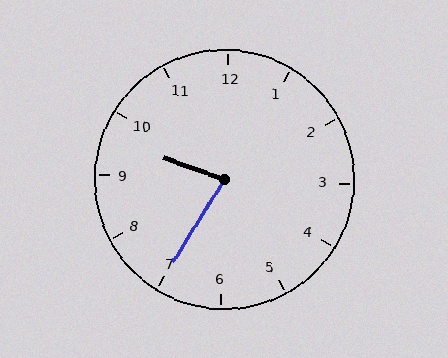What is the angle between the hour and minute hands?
Approximately 78 degrees.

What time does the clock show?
9:35.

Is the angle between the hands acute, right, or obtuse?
It is acute.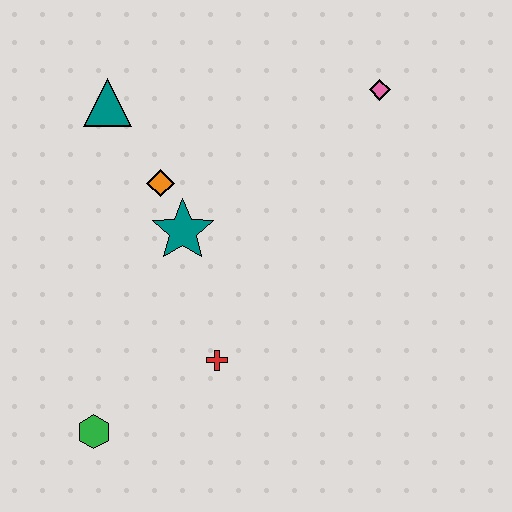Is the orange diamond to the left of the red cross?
Yes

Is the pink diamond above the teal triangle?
Yes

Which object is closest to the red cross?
The teal star is closest to the red cross.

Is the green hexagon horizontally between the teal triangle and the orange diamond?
No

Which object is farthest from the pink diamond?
The green hexagon is farthest from the pink diamond.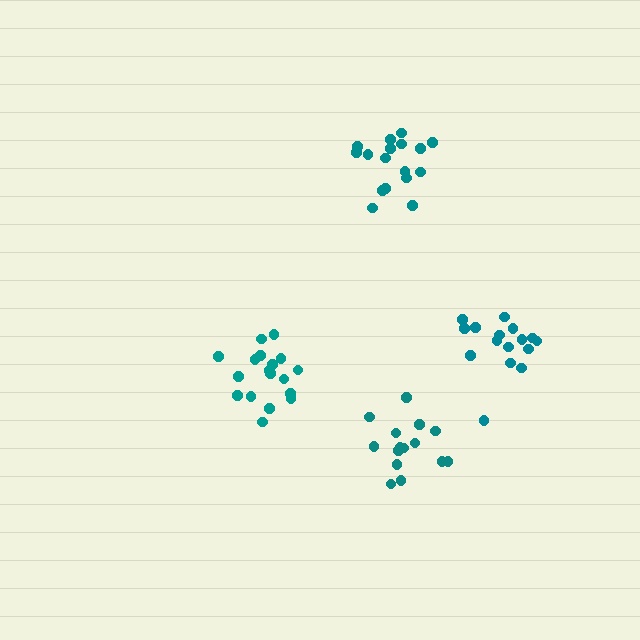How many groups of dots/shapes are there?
There are 4 groups.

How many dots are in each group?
Group 1: 17 dots, Group 2: 16 dots, Group 3: 15 dots, Group 4: 18 dots (66 total).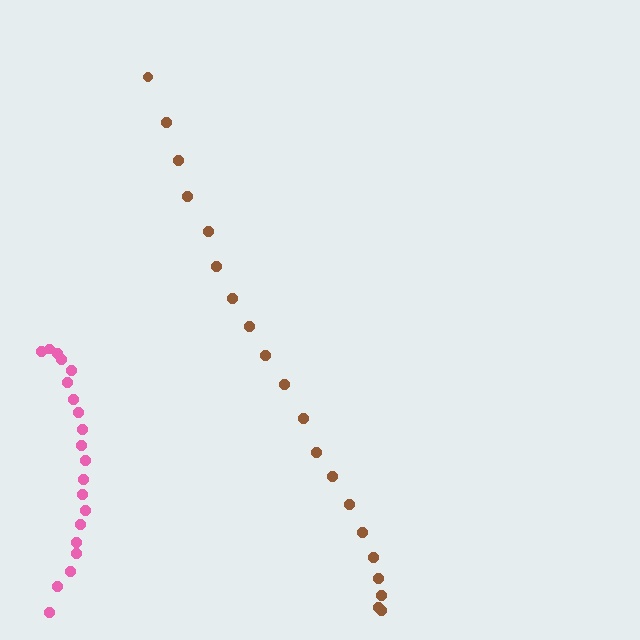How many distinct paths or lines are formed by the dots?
There are 2 distinct paths.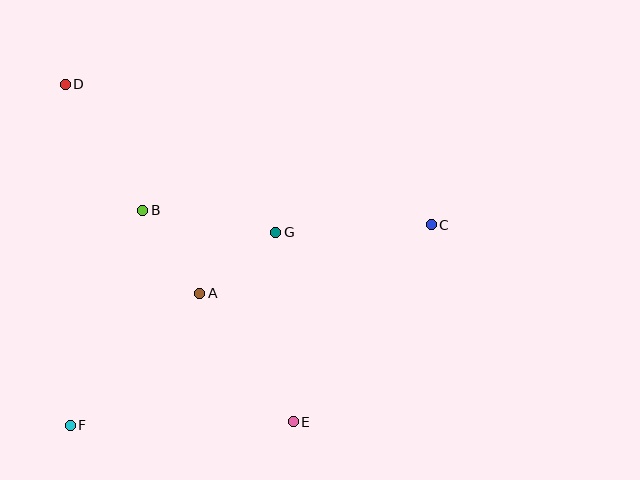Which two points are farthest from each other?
Points C and F are farthest from each other.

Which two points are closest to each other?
Points A and G are closest to each other.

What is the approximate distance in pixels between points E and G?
The distance between E and G is approximately 190 pixels.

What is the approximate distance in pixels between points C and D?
The distance between C and D is approximately 392 pixels.